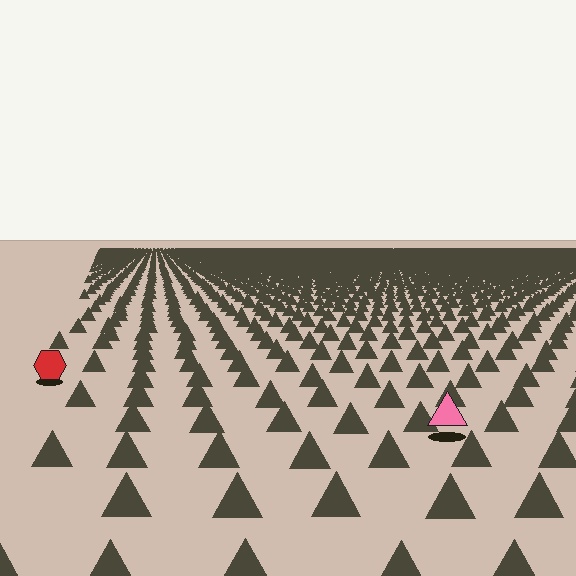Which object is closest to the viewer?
The pink triangle is closest. The texture marks near it are larger and more spread out.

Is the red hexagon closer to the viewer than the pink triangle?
No. The pink triangle is closer — you can tell from the texture gradient: the ground texture is coarser near it.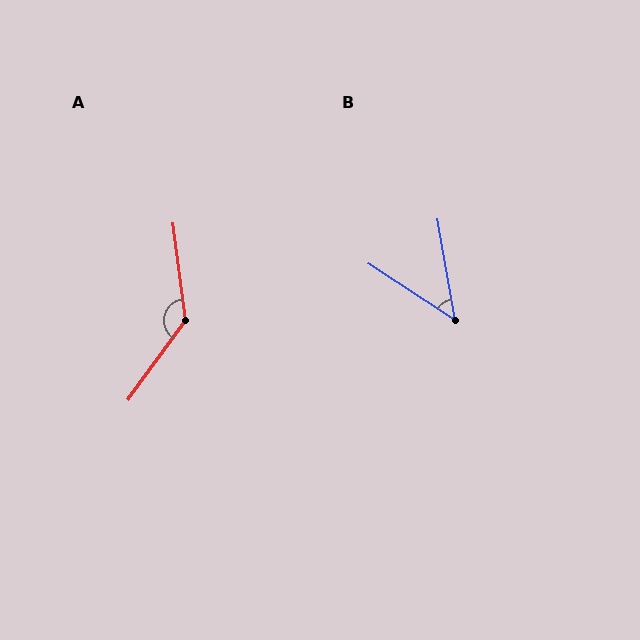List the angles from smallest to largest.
B (47°), A (137°).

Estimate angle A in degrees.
Approximately 137 degrees.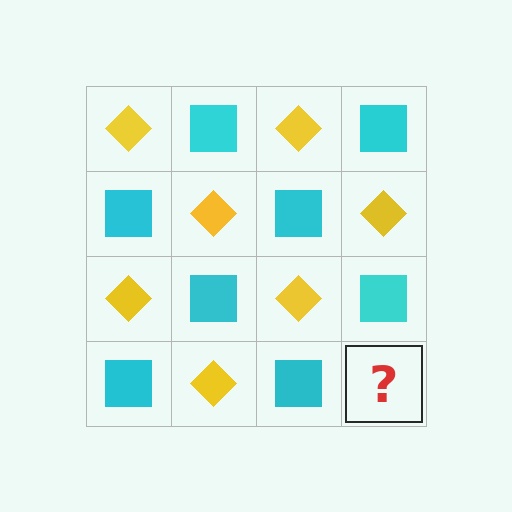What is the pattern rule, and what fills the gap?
The rule is that it alternates yellow diamond and cyan square in a checkerboard pattern. The gap should be filled with a yellow diamond.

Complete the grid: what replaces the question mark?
The question mark should be replaced with a yellow diamond.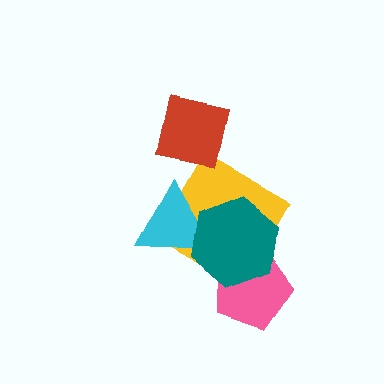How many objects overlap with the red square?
0 objects overlap with the red square.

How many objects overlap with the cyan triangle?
2 objects overlap with the cyan triangle.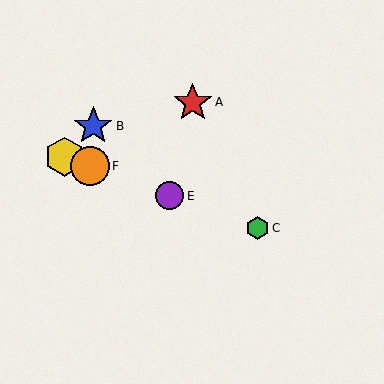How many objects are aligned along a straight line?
4 objects (C, D, E, F) are aligned along a straight line.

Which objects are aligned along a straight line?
Objects C, D, E, F are aligned along a straight line.